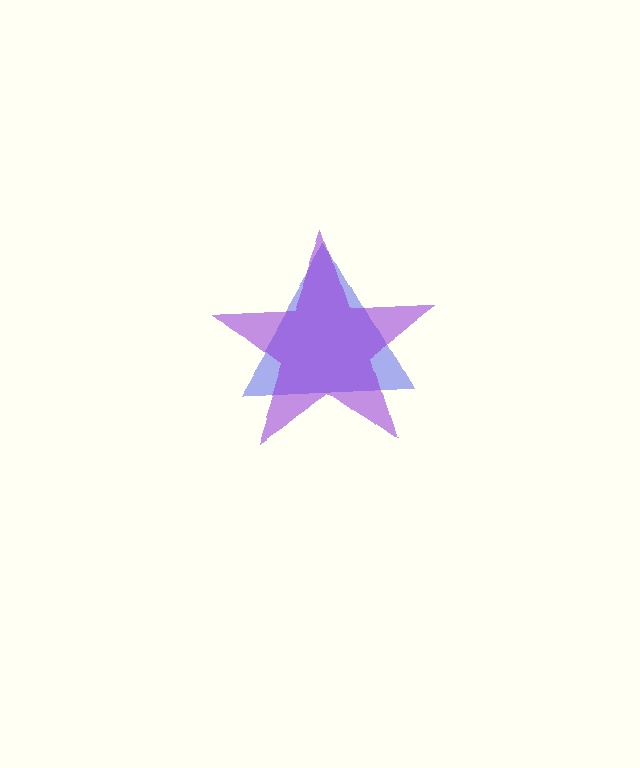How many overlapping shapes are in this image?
There are 2 overlapping shapes in the image.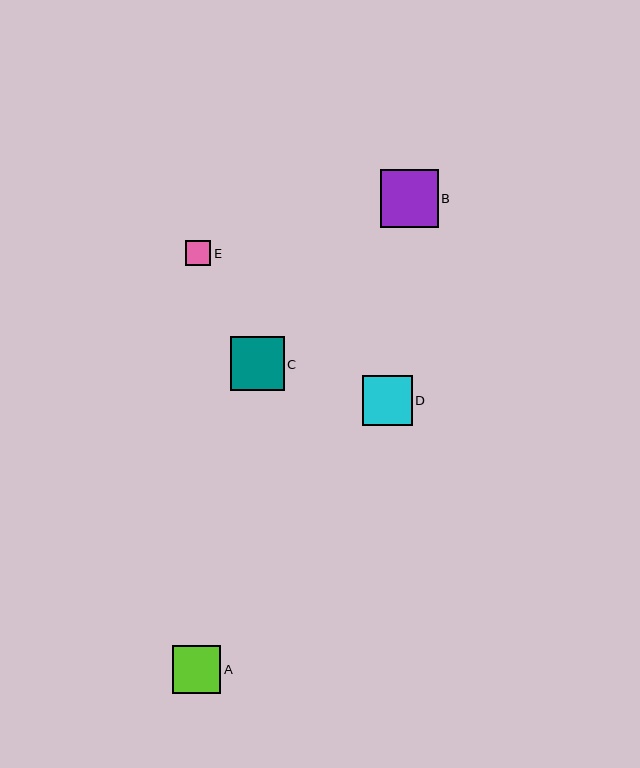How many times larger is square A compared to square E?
Square A is approximately 1.9 times the size of square E.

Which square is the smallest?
Square E is the smallest with a size of approximately 25 pixels.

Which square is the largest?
Square B is the largest with a size of approximately 58 pixels.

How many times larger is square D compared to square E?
Square D is approximately 1.9 times the size of square E.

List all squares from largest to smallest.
From largest to smallest: B, C, D, A, E.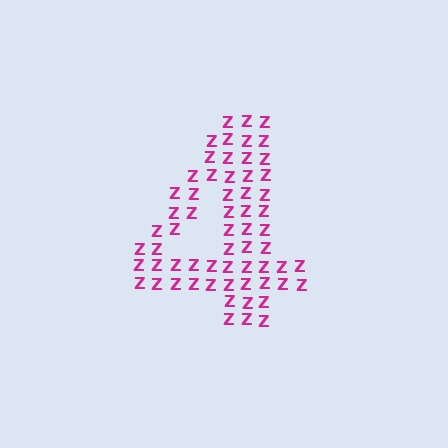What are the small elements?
The small elements are letter Z's.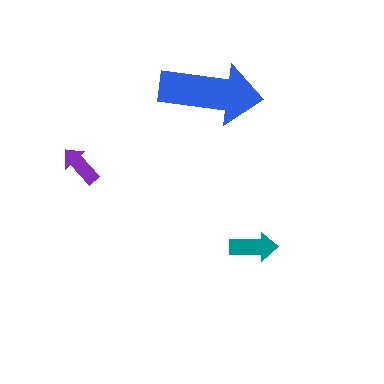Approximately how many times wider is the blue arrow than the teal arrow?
About 2 times wider.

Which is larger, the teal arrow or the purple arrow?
The teal one.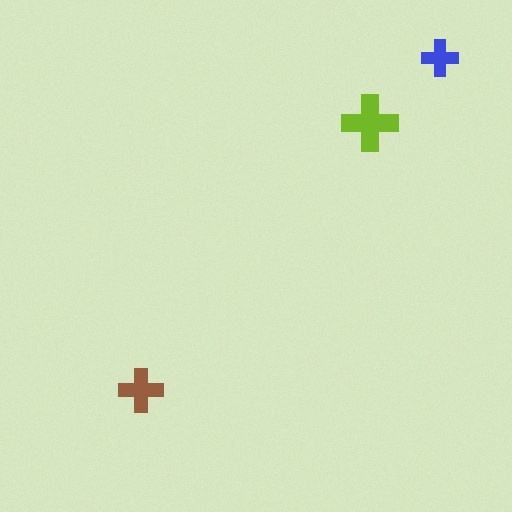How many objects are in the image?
There are 3 objects in the image.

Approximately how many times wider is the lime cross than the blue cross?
About 1.5 times wider.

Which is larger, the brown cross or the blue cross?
The brown one.